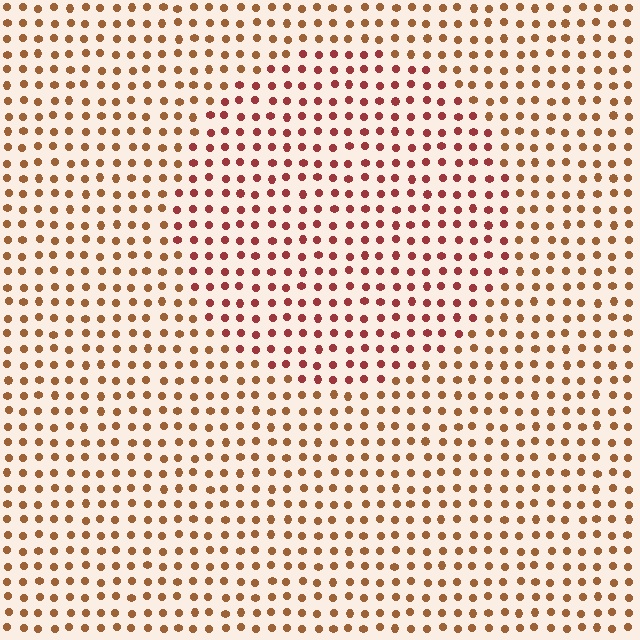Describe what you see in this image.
The image is filled with small brown elements in a uniform arrangement. A circle-shaped region is visible where the elements are tinted to a slightly different hue, forming a subtle color boundary.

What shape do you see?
I see a circle.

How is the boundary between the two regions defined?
The boundary is defined purely by a slight shift in hue (about 30 degrees). Spacing, size, and orientation are identical on both sides.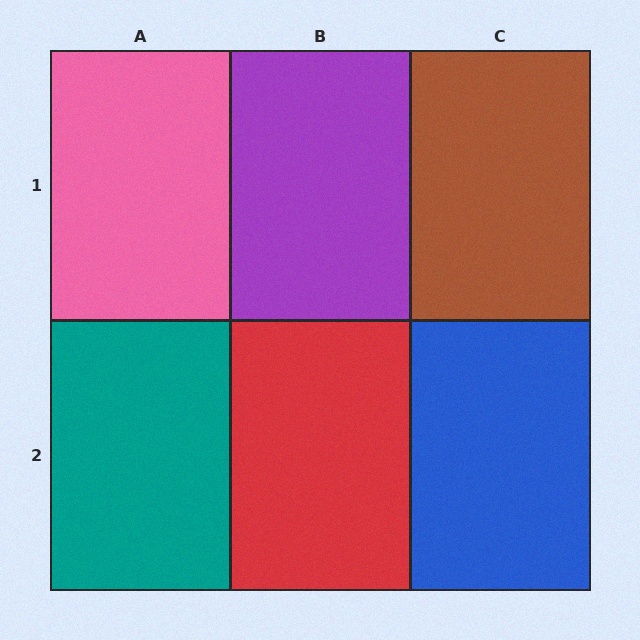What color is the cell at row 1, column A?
Pink.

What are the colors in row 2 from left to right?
Teal, red, blue.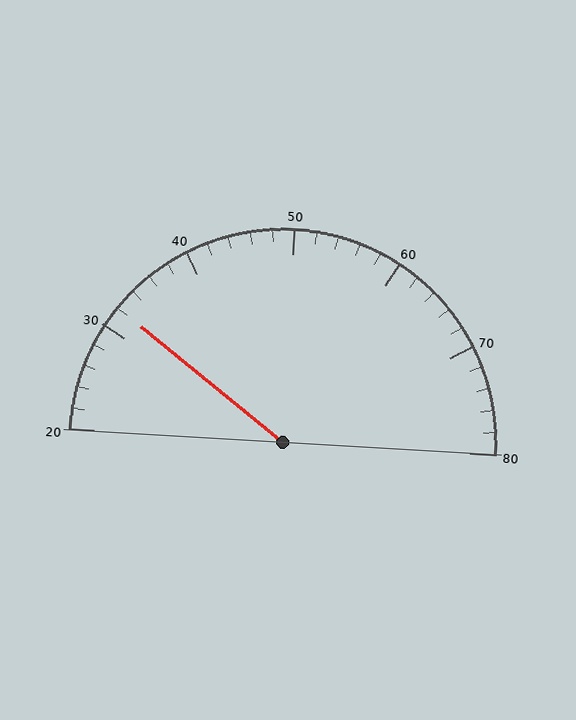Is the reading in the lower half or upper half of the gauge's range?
The reading is in the lower half of the range (20 to 80).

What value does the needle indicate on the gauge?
The needle indicates approximately 32.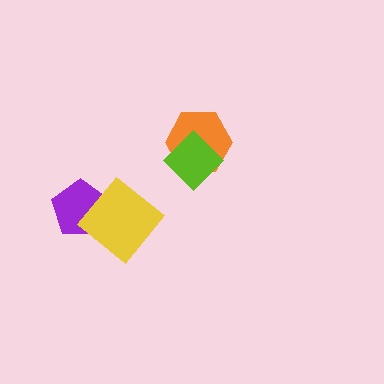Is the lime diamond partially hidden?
No, no other shape covers it.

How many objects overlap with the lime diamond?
1 object overlaps with the lime diamond.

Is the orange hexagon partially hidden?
Yes, it is partially covered by another shape.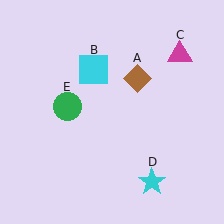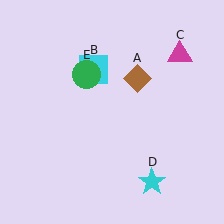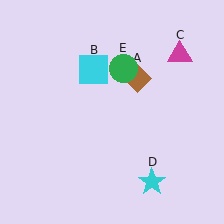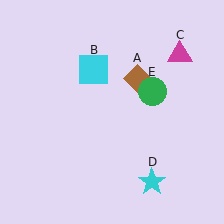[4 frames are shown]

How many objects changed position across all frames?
1 object changed position: green circle (object E).